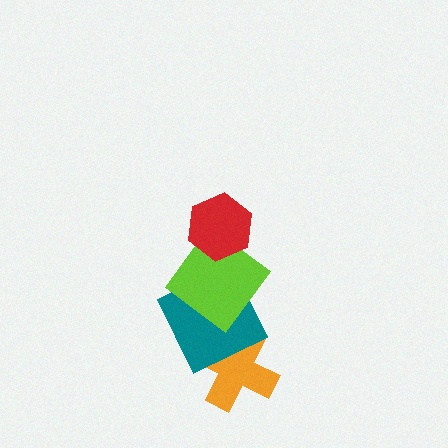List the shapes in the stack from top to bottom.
From top to bottom: the red hexagon, the lime diamond, the teal square, the orange cross.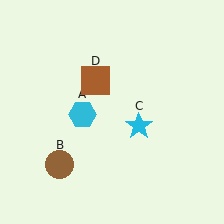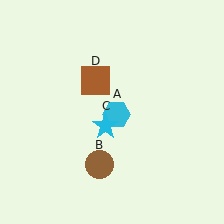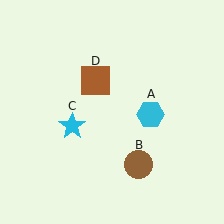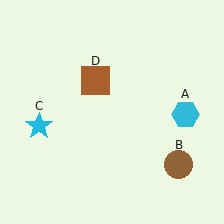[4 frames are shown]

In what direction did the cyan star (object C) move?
The cyan star (object C) moved left.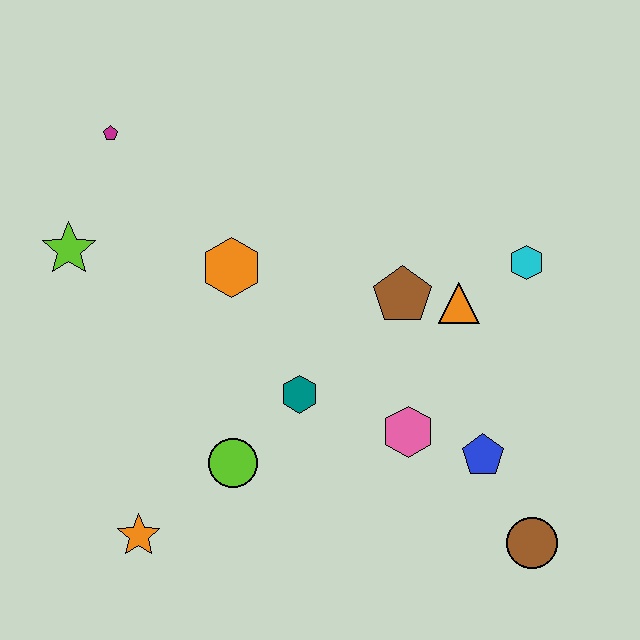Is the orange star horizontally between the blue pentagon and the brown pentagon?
No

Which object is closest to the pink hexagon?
The blue pentagon is closest to the pink hexagon.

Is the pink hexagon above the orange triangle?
No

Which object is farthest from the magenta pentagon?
The brown circle is farthest from the magenta pentagon.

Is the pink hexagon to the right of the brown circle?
No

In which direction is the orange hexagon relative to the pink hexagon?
The orange hexagon is to the left of the pink hexagon.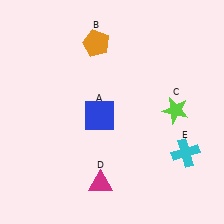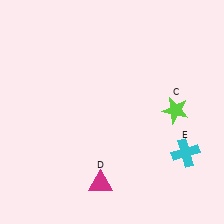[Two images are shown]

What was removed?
The orange pentagon (B), the blue square (A) were removed in Image 2.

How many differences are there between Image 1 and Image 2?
There are 2 differences between the two images.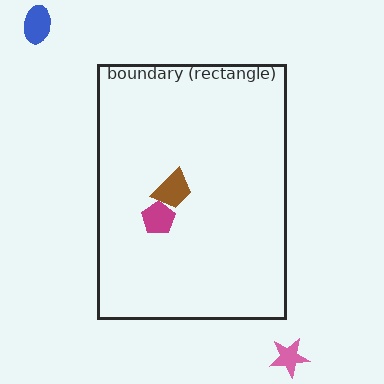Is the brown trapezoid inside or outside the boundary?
Inside.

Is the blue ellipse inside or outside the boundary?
Outside.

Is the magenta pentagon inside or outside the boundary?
Inside.